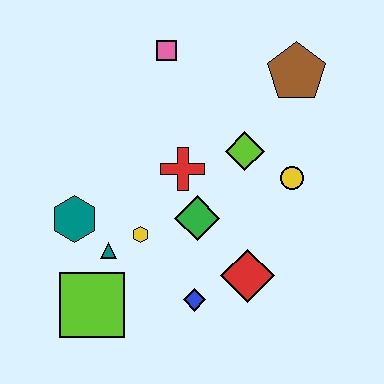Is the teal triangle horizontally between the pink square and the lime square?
Yes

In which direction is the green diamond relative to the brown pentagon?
The green diamond is below the brown pentagon.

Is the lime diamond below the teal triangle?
No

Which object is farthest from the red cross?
The lime square is farthest from the red cross.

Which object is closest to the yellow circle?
The lime diamond is closest to the yellow circle.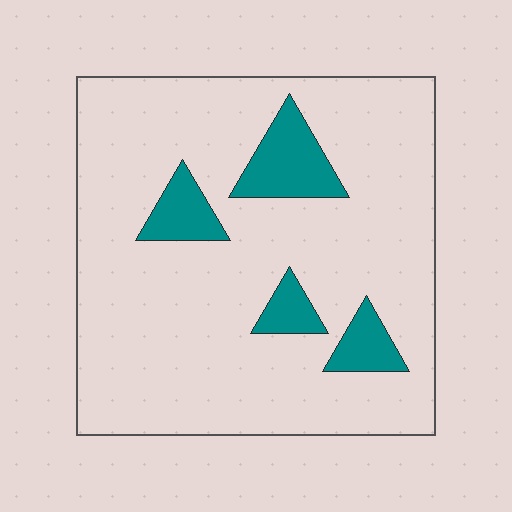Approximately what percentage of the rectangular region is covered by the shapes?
Approximately 15%.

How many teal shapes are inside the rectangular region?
4.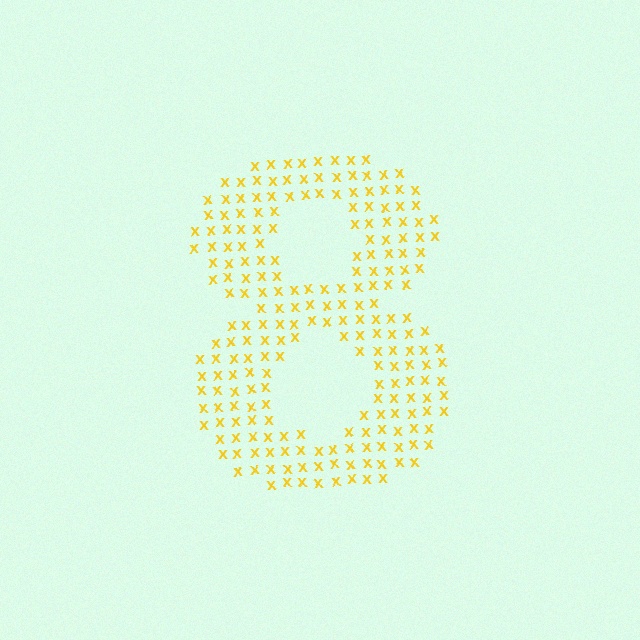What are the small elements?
The small elements are letter X's.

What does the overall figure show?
The overall figure shows the digit 8.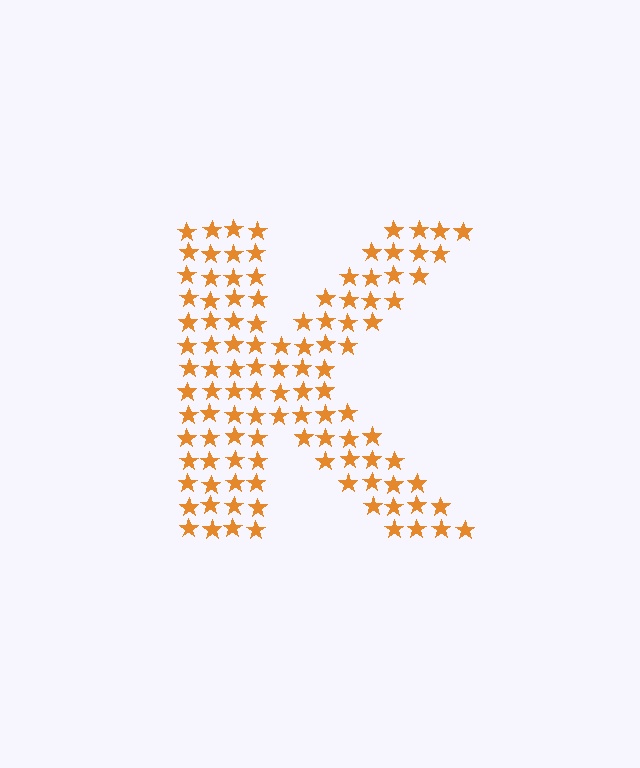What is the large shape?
The large shape is the letter K.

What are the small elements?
The small elements are stars.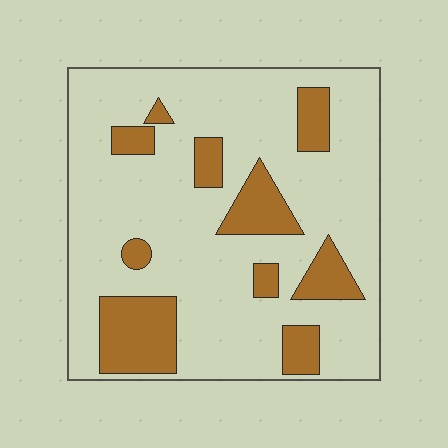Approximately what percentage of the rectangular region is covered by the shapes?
Approximately 20%.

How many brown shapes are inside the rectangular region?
10.